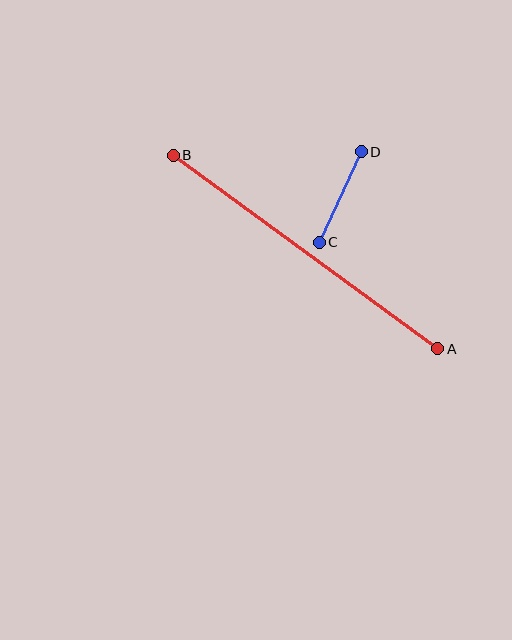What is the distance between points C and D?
The distance is approximately 100 pixels.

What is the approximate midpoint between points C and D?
The midpoint is at approximately (340, 197) pixels.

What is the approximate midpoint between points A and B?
The midpoint is at approximately (306, 252) pixels.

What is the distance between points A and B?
The distance is approximately 328 pixels.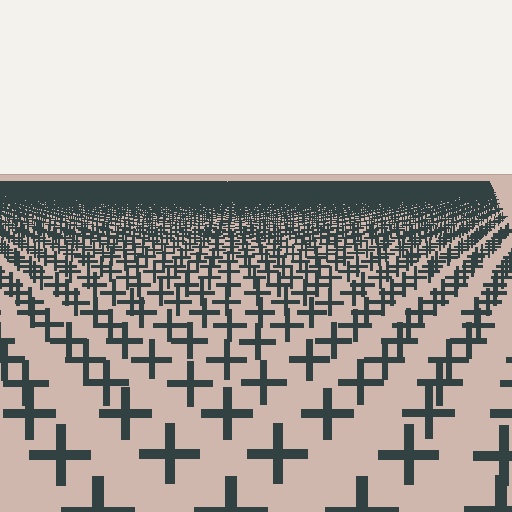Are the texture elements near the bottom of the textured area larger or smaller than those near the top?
Larger. Near the bottom, elements are closer to the viewer and appear at a bigger on-screen size.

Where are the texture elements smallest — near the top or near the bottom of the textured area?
Near the top.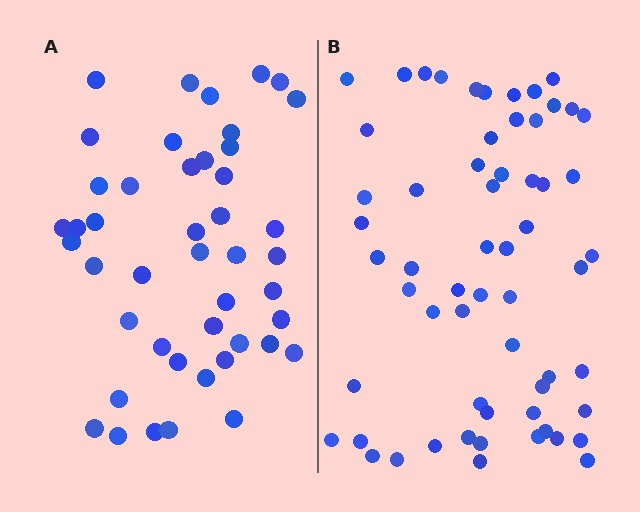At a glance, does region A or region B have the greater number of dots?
Region B (the right region) has more dots.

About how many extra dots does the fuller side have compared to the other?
Region B has approximately 15 more dots than region A.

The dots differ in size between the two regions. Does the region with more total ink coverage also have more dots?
No. Region A has more total ink coverage because its dots are larger, but region B actually contains more individual dots. Total area can be misleading — the number of items is what matters here.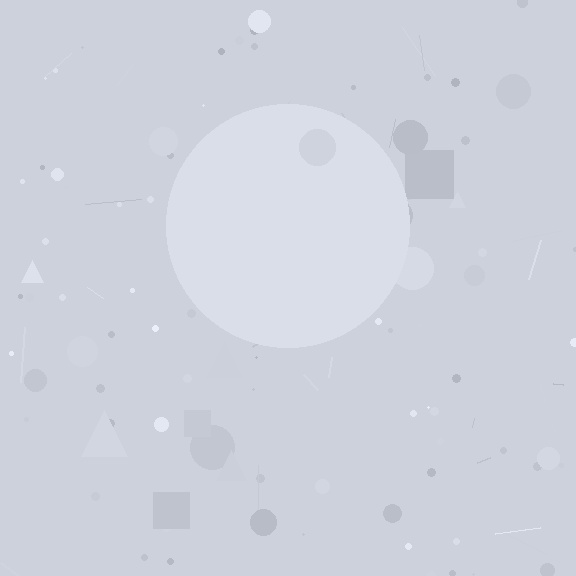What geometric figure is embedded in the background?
A circle is embedded in the background.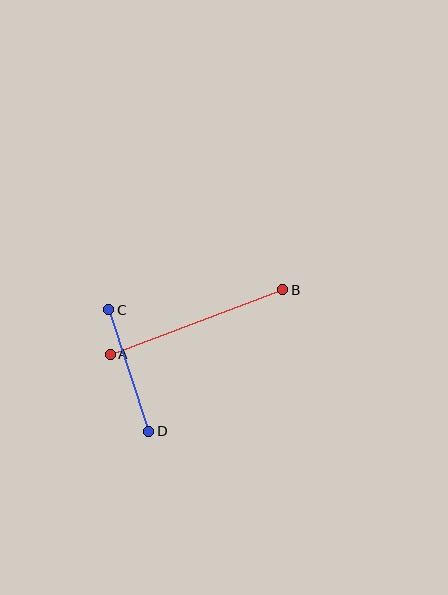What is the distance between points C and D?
The distance is approximately 128 pixels.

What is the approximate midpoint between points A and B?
The midpoint is at approximately (197, 322) pixels.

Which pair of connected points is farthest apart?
Points A and B are farthest apart.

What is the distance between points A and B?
The distance is approximately 184 pixels.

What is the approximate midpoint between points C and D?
The midpoint is at approximately (129, 371) pixels.